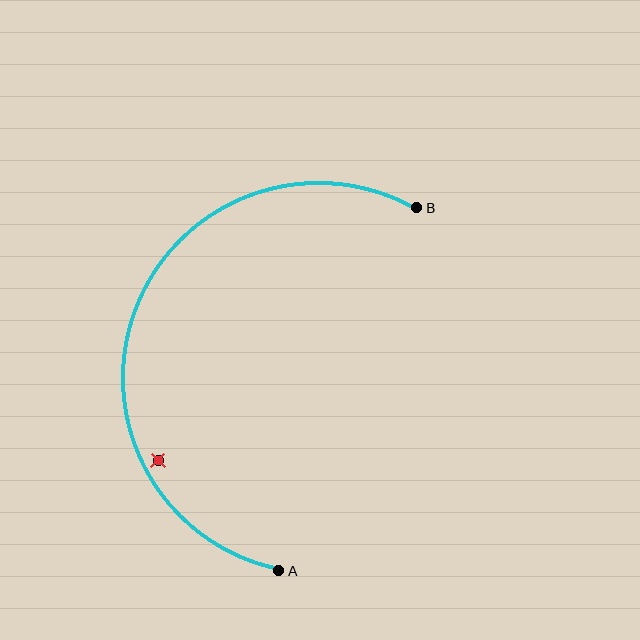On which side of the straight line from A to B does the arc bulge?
The arc bulges to the left of the straight line connecting A and B.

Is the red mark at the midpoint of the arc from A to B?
No — the red mark does not lie on the arc at all. It sits slightly inside the curve.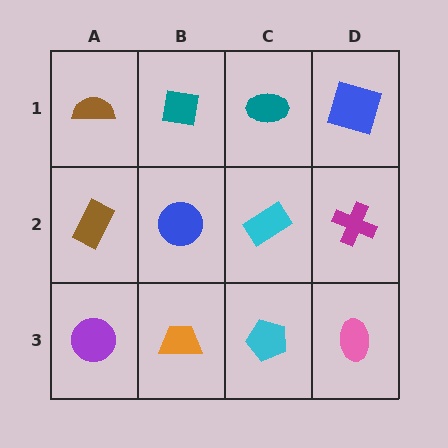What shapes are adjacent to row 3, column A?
A brown rectangle (row 2, column A), an orange trapezoid (row 3, column B).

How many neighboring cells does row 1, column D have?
2.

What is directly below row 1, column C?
A cyan rectangle.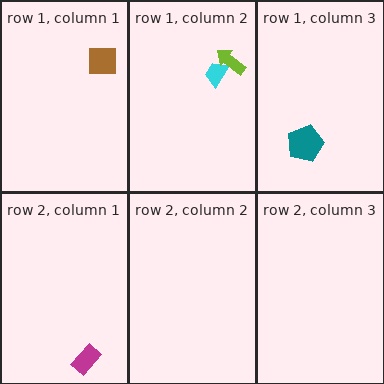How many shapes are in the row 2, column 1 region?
1.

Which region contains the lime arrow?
The row 1, column 2 region.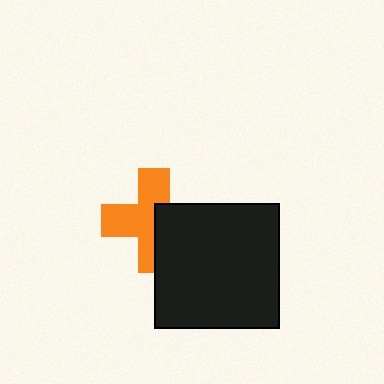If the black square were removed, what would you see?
You would see the complete orange cross.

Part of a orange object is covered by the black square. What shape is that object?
It is a cross.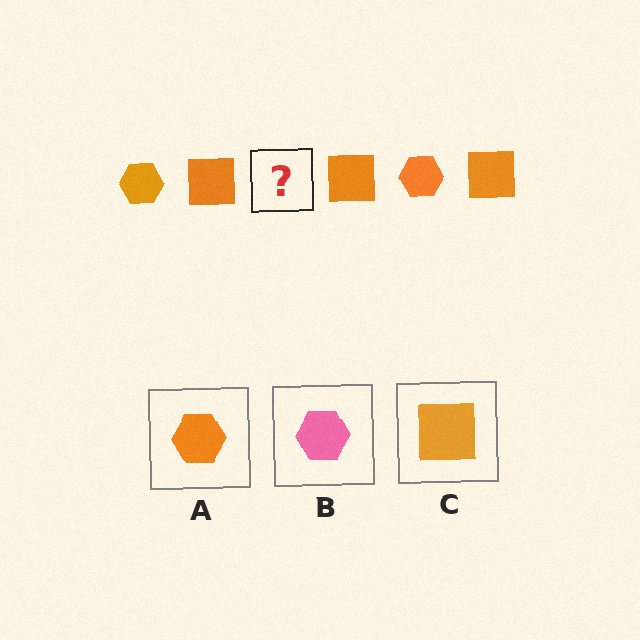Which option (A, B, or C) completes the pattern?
A.